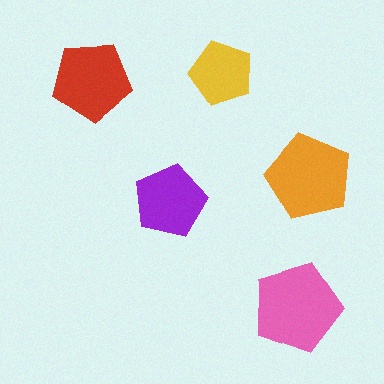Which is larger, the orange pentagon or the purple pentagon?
The orange one.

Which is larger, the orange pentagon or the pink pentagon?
The pink one.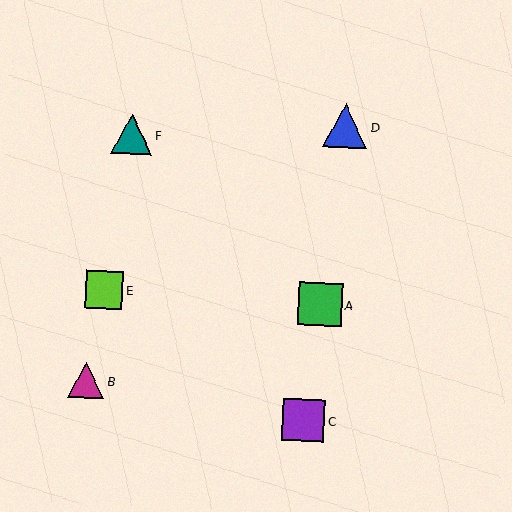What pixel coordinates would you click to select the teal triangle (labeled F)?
Click at (132, 134) to select the teal triangle F.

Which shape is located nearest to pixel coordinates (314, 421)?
The purple square (labeled C) at (304, 420) is nearest to that location.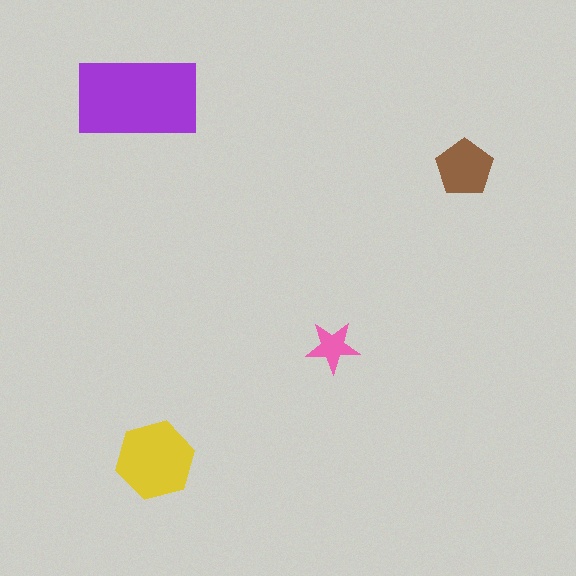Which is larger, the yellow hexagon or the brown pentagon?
The yellow hexagon.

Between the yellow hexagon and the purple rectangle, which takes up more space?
The purple rectangle.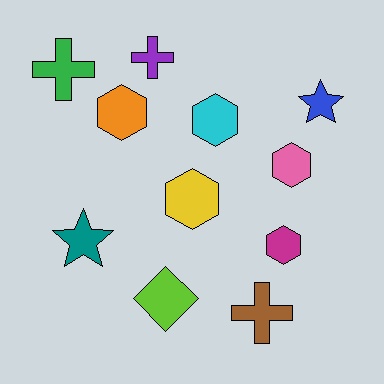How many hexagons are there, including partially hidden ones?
There are 5 hexagons.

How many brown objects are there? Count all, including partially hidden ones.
There is 1 brown object.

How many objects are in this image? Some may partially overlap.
There are 11 objects.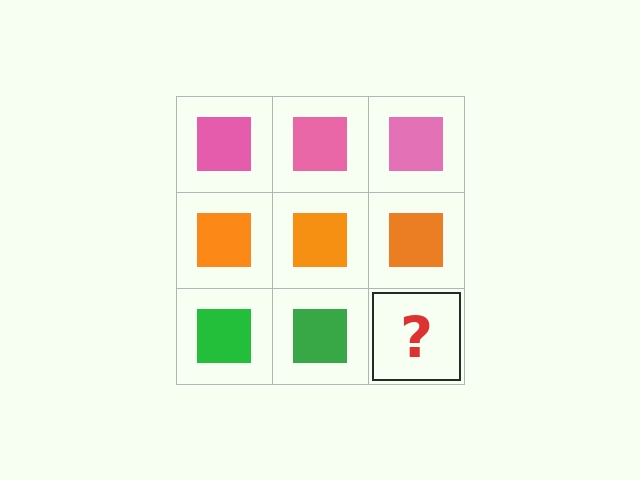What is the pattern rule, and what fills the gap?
The rule is that each row has a consistent color. The gap should be filled with a green square.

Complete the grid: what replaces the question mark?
The question mark should be replaced with a green square.